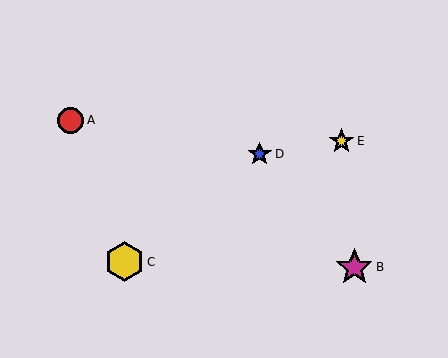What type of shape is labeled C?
Shape C is a yellow hexagon.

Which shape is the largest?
The yellow hexagon (labeled C) is the largest.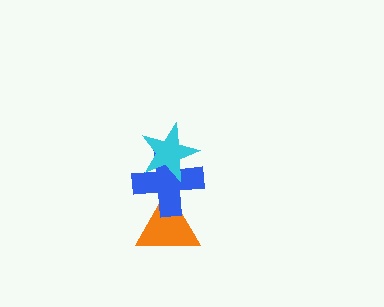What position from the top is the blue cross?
The blue cross is 2nd from the top.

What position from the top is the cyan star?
The cyan star is 1st from the top.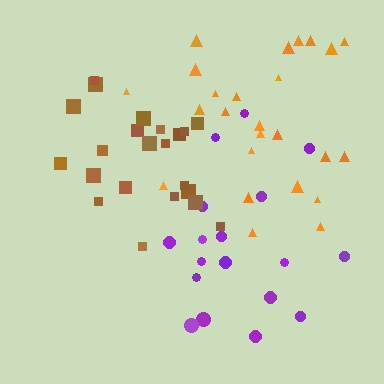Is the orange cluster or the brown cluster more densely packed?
Brown.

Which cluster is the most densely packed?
Brown.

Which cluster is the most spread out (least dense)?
Purple.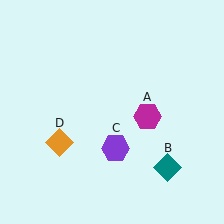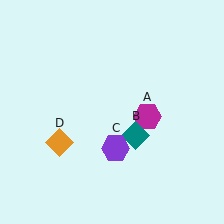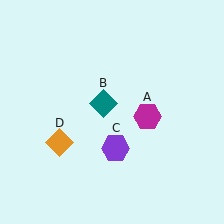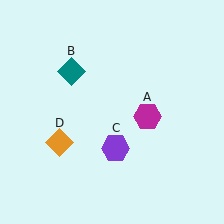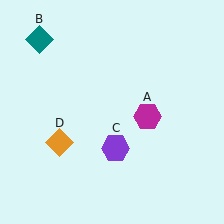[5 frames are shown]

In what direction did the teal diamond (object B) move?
The teal diamond (object B) moved up and to the left.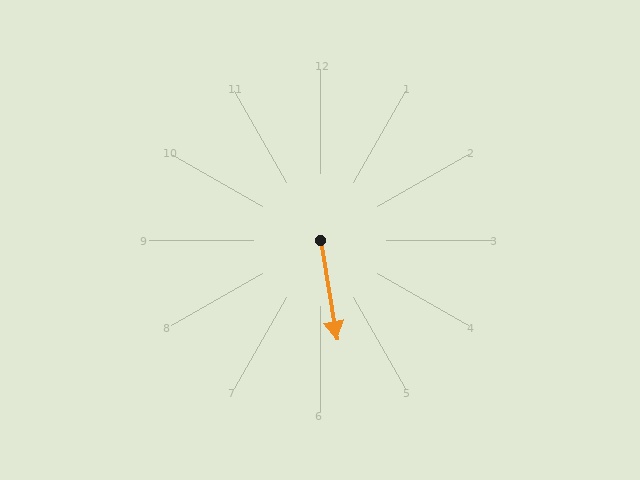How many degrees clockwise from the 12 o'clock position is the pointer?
Approximately 171 degrees.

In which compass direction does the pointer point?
South.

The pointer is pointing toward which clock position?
Roughly 6 o'clock.